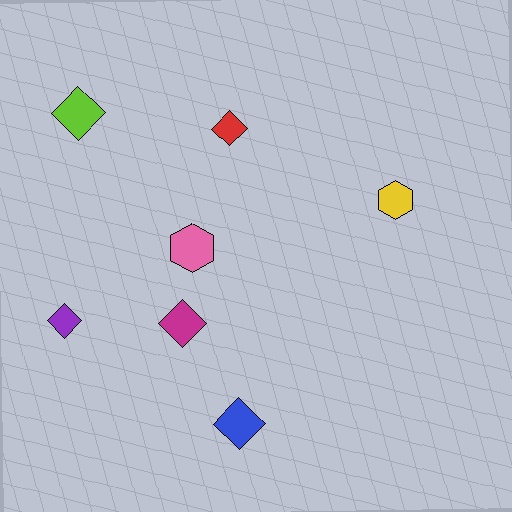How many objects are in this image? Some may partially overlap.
There are 7 objects.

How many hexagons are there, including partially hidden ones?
There are 2 hexagons.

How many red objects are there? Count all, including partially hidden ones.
There is 1 red object.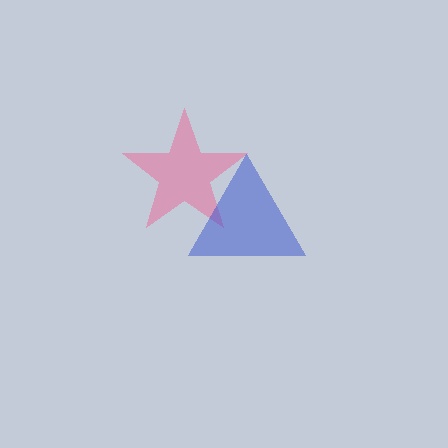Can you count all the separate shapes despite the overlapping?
Yes, there are 2 separate shapes.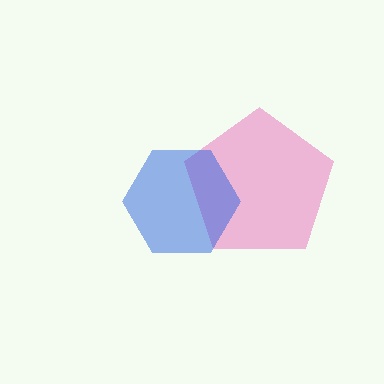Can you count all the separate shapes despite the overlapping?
Yes, there are 2 separate shapes.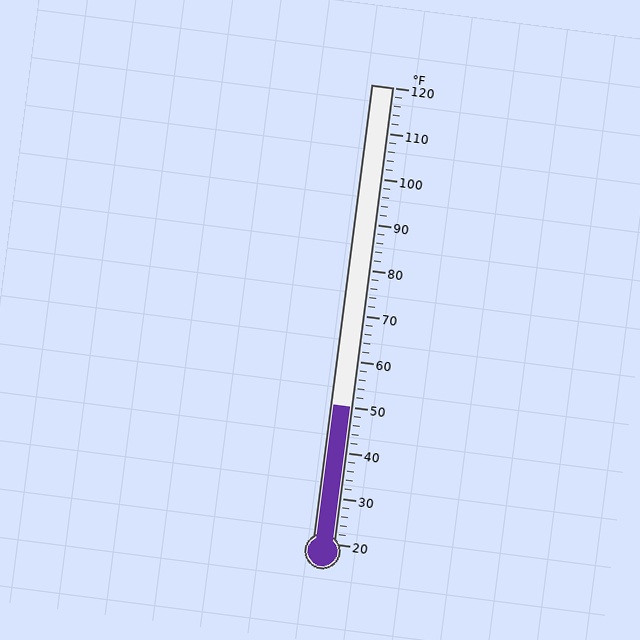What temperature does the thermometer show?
The thermometer shows approximately 50°F.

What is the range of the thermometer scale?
The thermometer scale ranges from 20°F to 120°F.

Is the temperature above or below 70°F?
The temperature is below 70°F.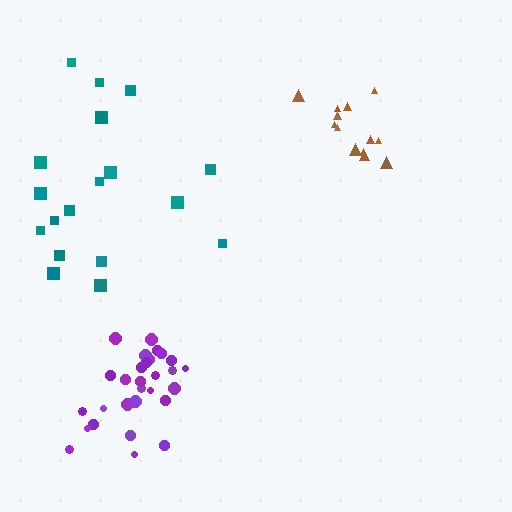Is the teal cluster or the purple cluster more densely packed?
Purple.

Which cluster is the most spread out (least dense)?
Teal.